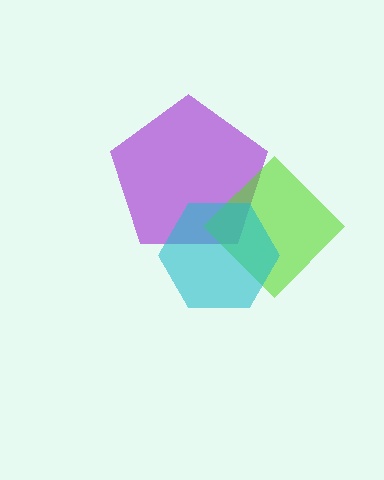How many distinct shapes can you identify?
There are 3 distinct shapes: a purple pentagon, a lime diamond, a cyan hexagon.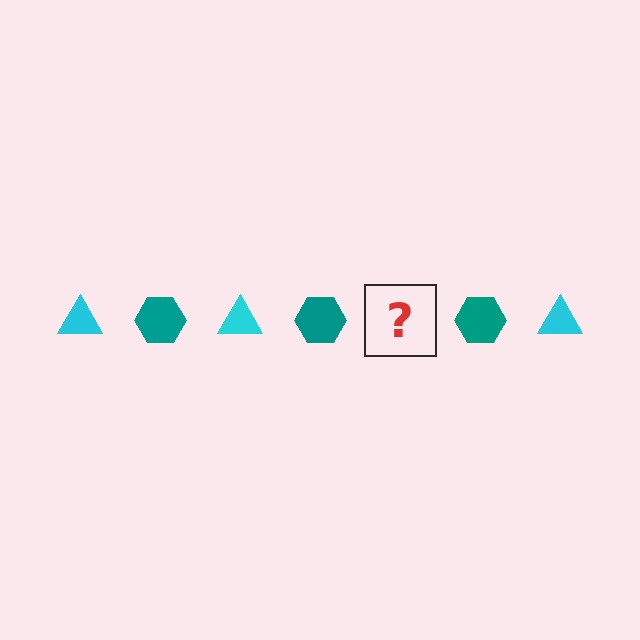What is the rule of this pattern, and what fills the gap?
The rule is that the pattern alternates between cyan triangle and teal hexagon. The gap should be filled with a cyan triangle.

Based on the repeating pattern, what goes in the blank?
The blank should be a cyan triangle.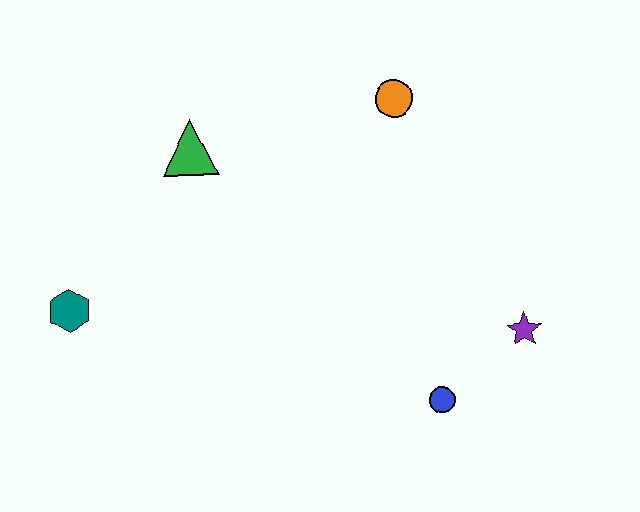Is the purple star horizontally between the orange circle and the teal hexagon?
No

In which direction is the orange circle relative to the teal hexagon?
The orange circle is to the right of the teal hexagon.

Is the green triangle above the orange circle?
No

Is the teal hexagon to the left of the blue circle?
Yes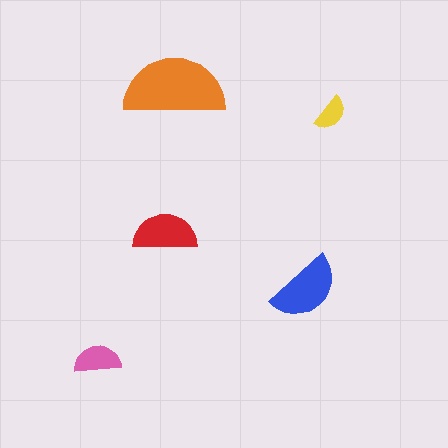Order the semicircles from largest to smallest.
the orange one, the blue one, the red one, the pink one, the yellow one.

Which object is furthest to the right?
The yellow semicircle is rightmost.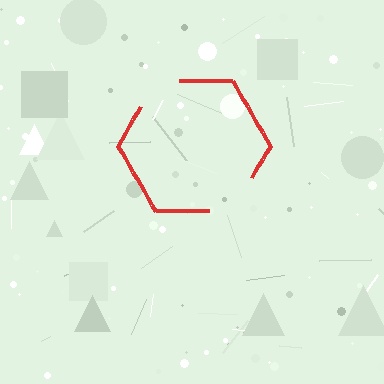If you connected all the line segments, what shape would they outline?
They would outline a hexagon.